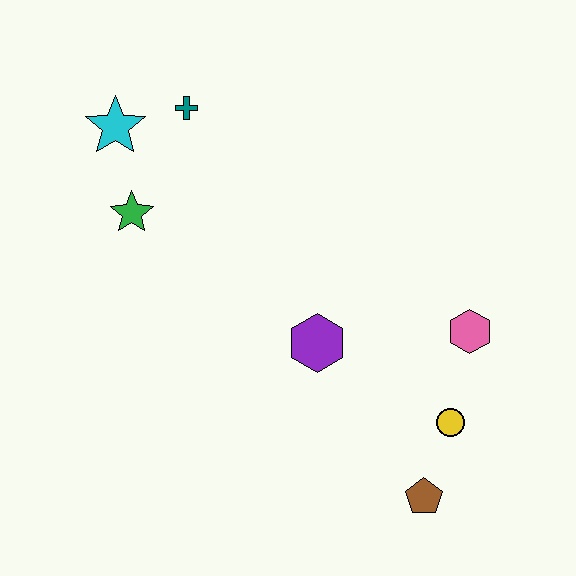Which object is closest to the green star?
The cyan star is closest to the green star.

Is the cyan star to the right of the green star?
No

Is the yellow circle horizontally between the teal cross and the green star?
No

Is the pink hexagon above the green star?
No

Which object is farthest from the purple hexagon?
The cyan star is farthest from the purple hexagon.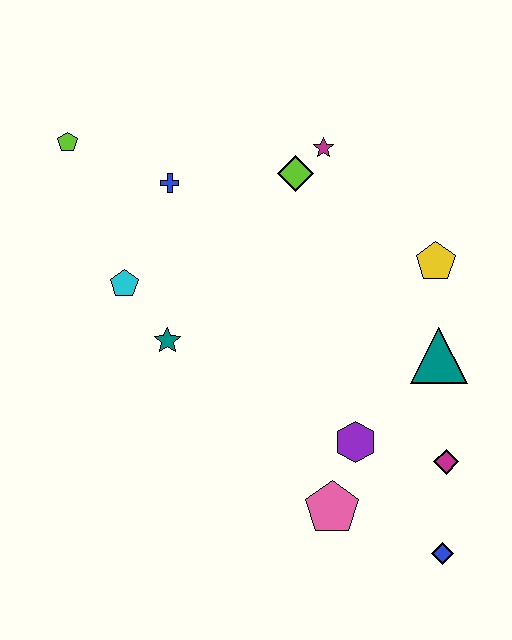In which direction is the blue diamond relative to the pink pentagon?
The blue diamond is to the right of the pink pentagon.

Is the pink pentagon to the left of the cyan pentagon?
No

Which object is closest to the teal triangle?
The yellow pentagon is closest to the teal triangle.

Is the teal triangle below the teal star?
Yes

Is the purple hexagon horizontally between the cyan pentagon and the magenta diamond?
Yes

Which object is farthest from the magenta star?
The blue diamond is farthest from the magenta star.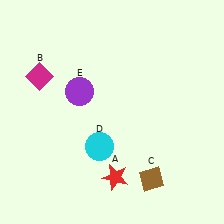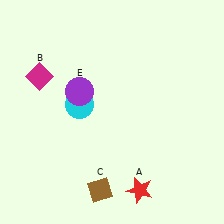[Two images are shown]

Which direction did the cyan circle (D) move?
The cyan circle (D) moved up.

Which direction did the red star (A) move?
The red star (A) moved right.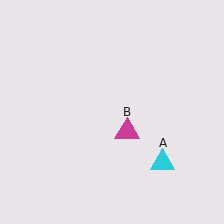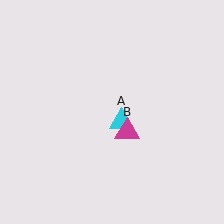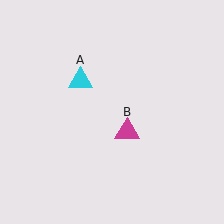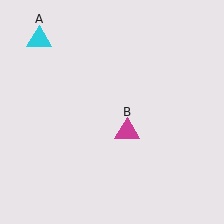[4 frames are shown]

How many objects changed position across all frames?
1 object changed position: cyan triangle (object A).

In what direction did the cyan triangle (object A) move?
The cyan triangle (object A) moved up and to the left.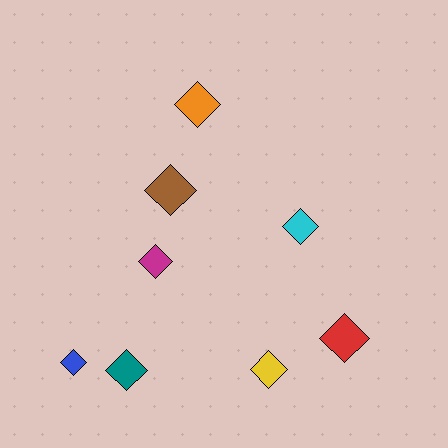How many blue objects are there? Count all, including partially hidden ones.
There is 1 blue object.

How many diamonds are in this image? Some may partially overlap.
There are 8 diamonds.